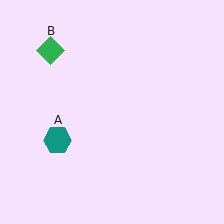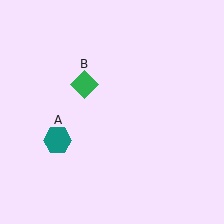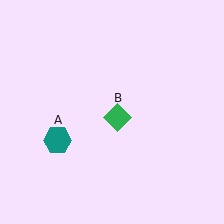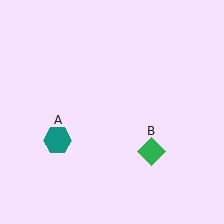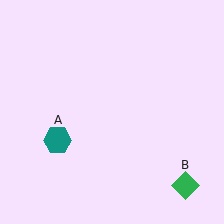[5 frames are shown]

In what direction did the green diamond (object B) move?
The green diamond (object B) moved down and to the right.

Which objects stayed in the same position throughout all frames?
Teal hexagon (object A) remained stationary.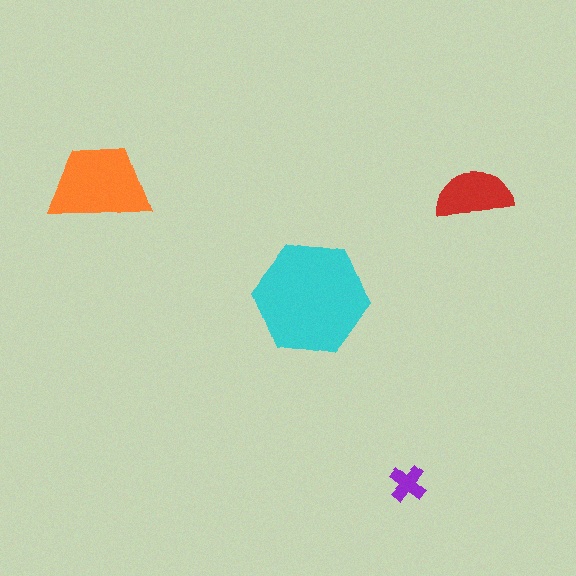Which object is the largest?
The cyan hexagon.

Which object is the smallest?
The purple cross.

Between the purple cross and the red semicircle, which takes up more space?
The red semicircle.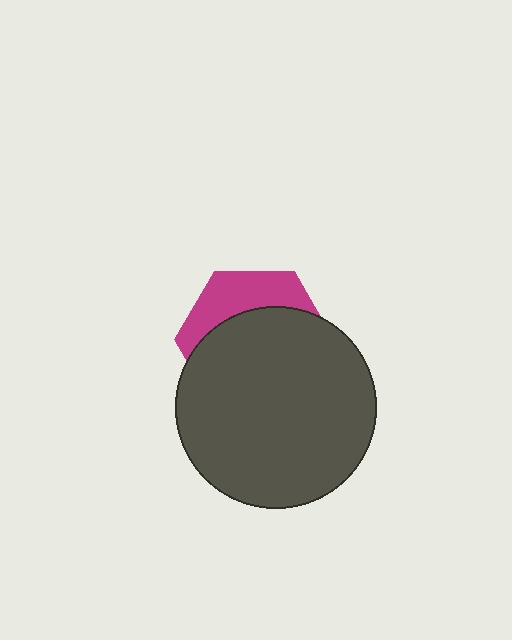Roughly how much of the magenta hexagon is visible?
A small part of it is visible (roughly 32%).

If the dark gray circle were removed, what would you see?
You would see the complete magenta hexagon.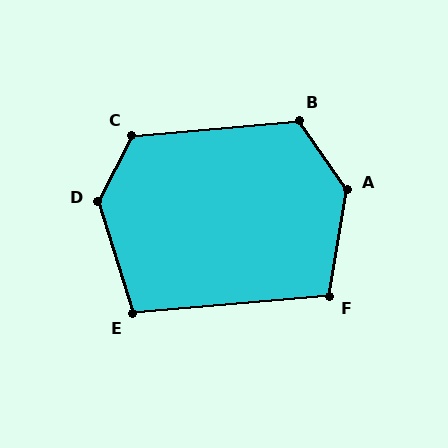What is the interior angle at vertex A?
Approximately 136 degrees (obtuse).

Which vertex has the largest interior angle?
D, at approximately 136 degrees.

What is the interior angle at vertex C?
Approximately 122 degrees (obtuse).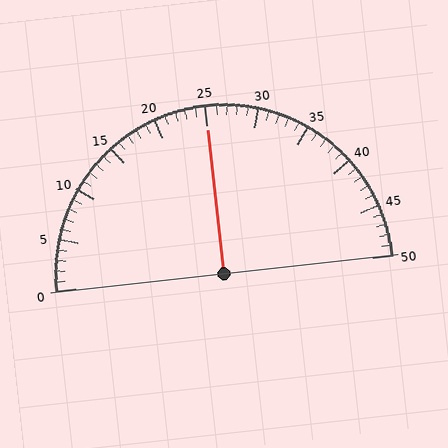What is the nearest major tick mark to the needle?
The nearest major tick mark is 25.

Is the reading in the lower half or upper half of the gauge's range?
The reading is in the upper half of the range (0 to 50).